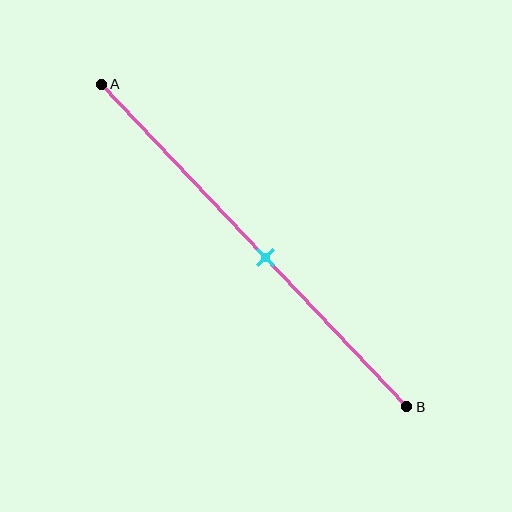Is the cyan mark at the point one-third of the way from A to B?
No, the mark is at about 55% from A, not at the 33% one-third point.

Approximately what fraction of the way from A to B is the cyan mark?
The cyan mark is approximately 55% of the way from A to B.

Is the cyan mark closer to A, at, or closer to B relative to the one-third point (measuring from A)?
The cyan mark is closer to point B than the one-third point of segment AB.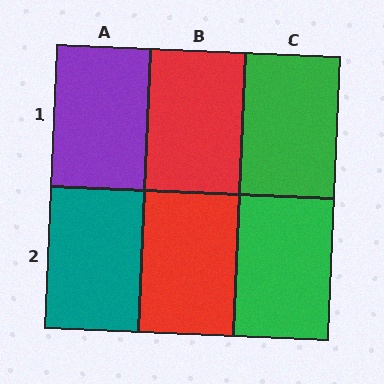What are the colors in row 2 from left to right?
Teal, red, green.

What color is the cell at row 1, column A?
Purple.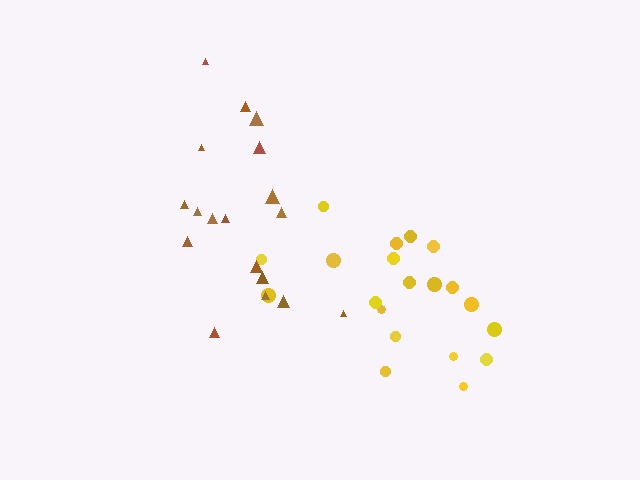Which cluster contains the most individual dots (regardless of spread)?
Yellow (20).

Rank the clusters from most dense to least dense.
yellow, brown.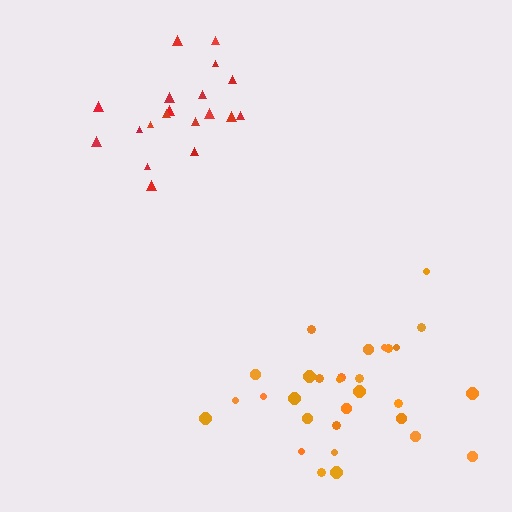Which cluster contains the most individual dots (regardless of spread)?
Orange (30).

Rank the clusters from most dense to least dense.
red, orange.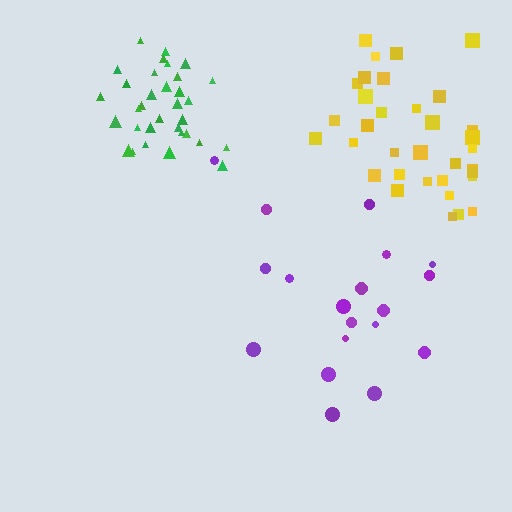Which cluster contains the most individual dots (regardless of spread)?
Green (35).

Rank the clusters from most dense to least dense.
green, yellow, purple.